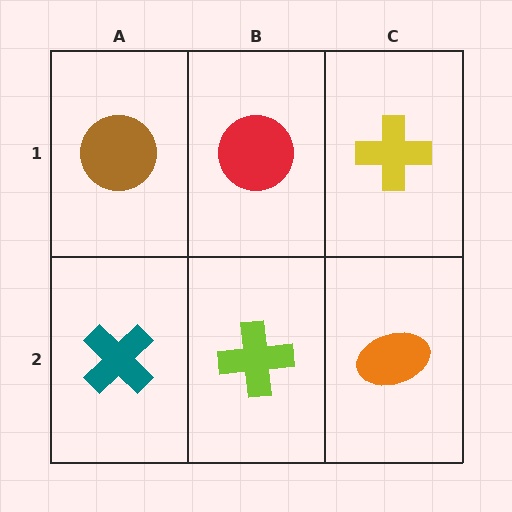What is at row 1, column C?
A yellow cross.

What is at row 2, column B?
A lime cross.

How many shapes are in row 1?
3 shapes.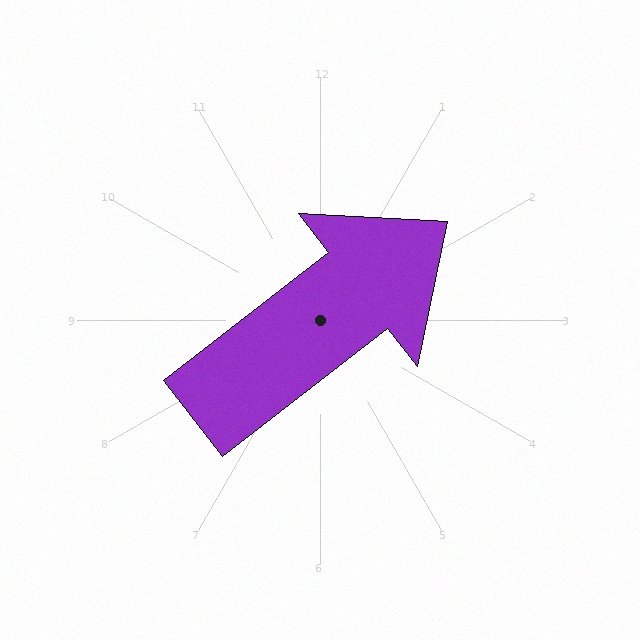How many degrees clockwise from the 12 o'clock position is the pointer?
Approximately 52 degrees.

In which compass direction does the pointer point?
Northeast.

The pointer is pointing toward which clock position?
Roughly 2 o'clock.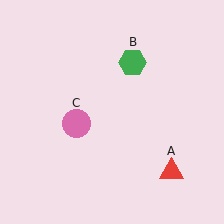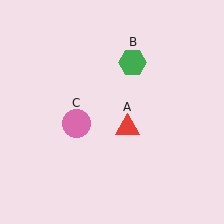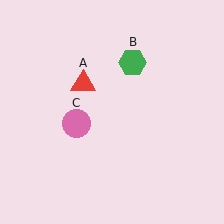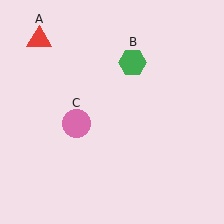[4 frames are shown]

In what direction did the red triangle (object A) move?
The red triangle (object A) moved up and to the left.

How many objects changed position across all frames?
1 object changed position: red triangle (object A).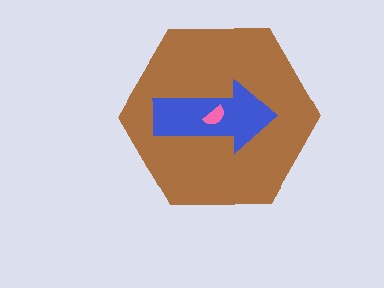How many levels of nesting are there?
3.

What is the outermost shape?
The brown hexagon.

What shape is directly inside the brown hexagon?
The blue arrow.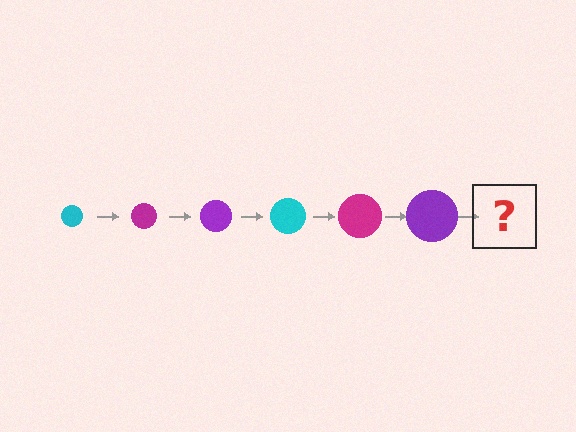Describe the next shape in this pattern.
It should be a cyan circle, larger than the previous one.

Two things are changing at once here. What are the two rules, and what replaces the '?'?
The two rules are that the circle grows larger each step and the color cycles through cyan, magenta, and purple. The '?' should be a cyan circle, larger than the previous one.